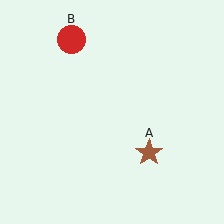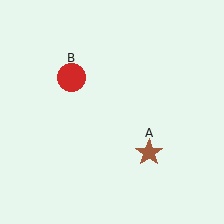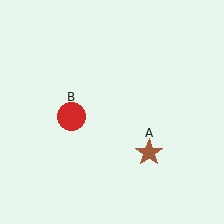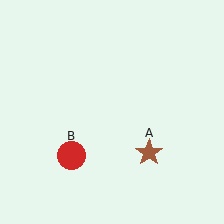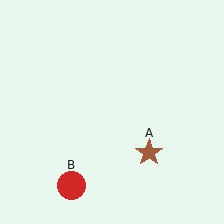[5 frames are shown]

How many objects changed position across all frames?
1 object changed position: red circle (object B).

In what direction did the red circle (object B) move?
The red circle (object B) moved down.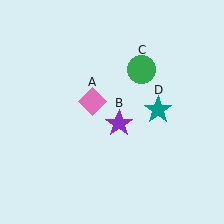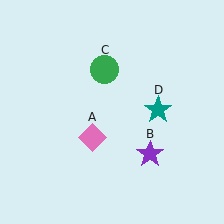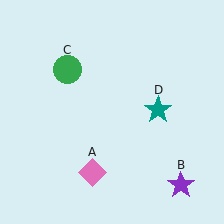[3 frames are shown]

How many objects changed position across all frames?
3 objects changed position: pink diamond (object A), purple star (object B), green circle (object C).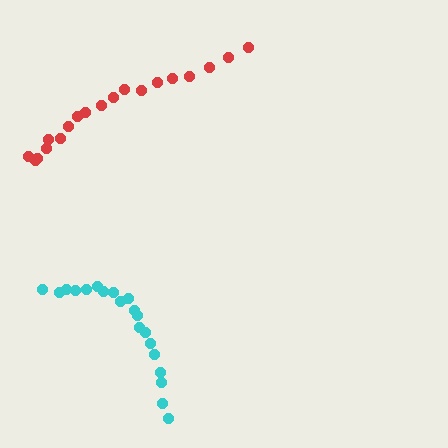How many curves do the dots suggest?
There are 2 distinct paths.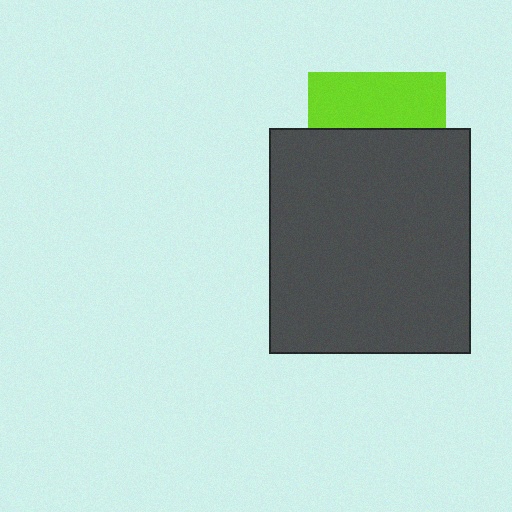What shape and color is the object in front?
The object in front is a dark gray rectangle.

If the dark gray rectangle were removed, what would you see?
You would see the complete lime square.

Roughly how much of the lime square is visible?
A small part of it is visible (roughly 41%).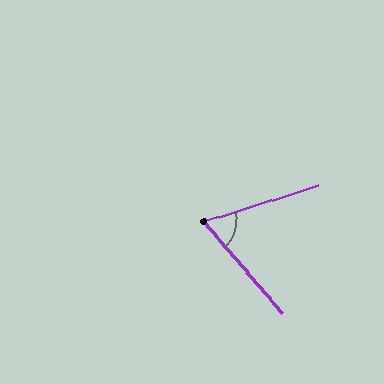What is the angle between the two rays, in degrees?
Approximately 67 degrees.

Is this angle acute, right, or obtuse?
It is acute.